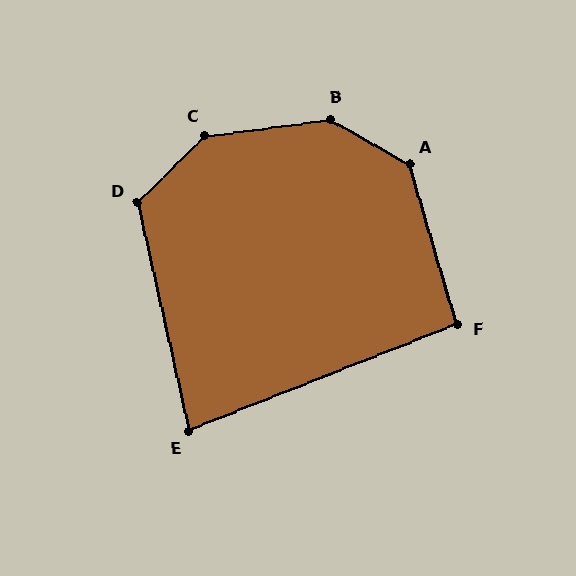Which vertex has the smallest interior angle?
E, at approximately 81 degrees.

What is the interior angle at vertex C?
Approximately 143 degrees (obtuse).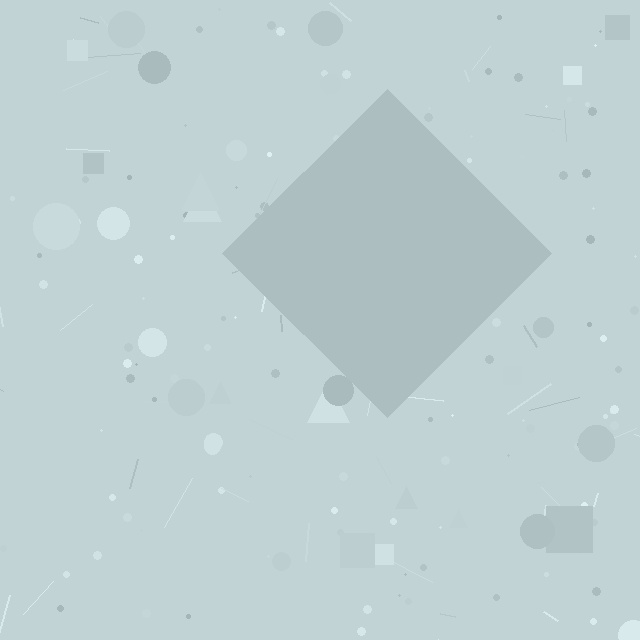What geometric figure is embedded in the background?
A diamond is embedded in the background.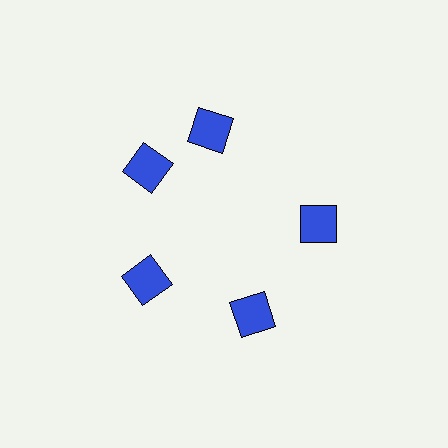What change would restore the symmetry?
The symmetry would be restored by rotating it back into even spacing with its neighbors so that all 5 squares sit at equal angles and equal distance from the center.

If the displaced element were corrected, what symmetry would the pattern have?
It would have 5-fold rotational symmetry — the pattern would map onto itself every 72 degrees.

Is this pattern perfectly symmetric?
No. The 5 blue squares are arranged in a ring, but one element near the 1 o'clock position is rotated out of alignment along the ring, breaking the 5-fold rotational symmetry.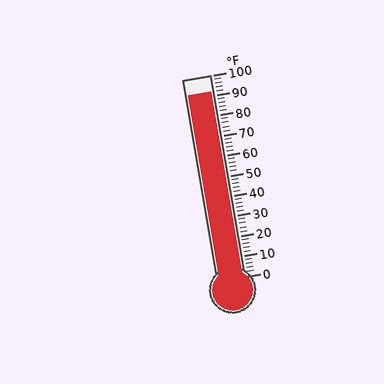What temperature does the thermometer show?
The thermometer shows approximately 92°F.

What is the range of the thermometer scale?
The thermometer scale ranges from 0°F to 100°F.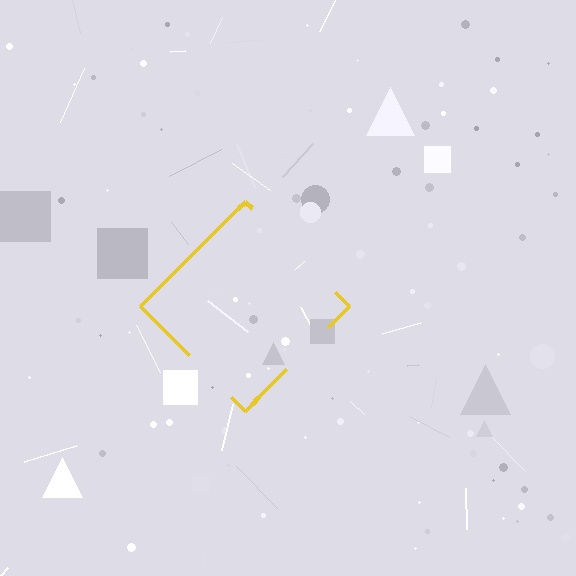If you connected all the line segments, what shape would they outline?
They would outline a diamond.